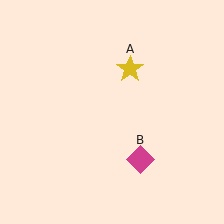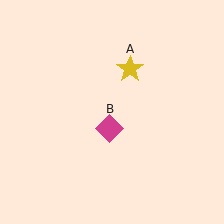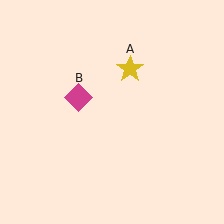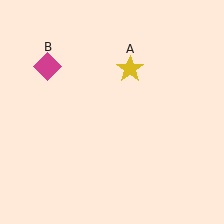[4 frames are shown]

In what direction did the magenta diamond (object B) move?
The magenta diamond (object B) moved up and to the left.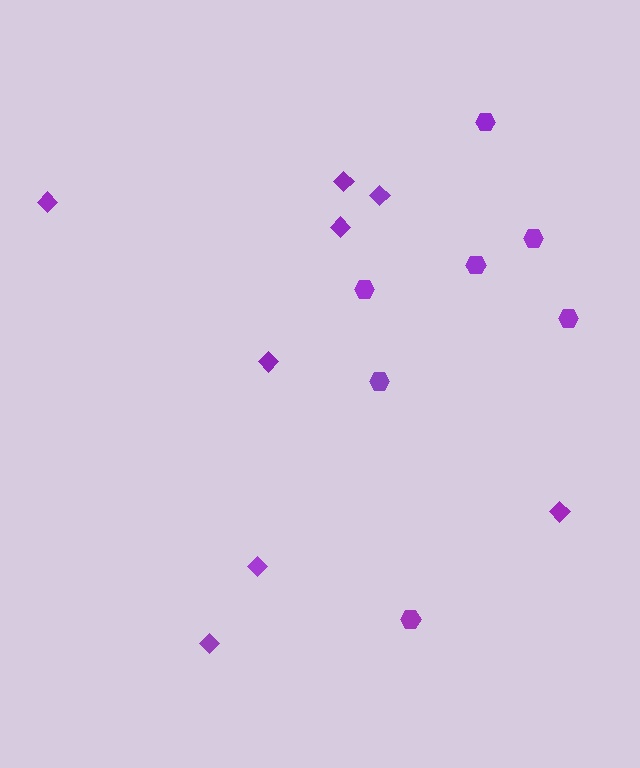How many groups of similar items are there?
There are 2 groups: one group of diamonds (8) and one group of hexagons (7).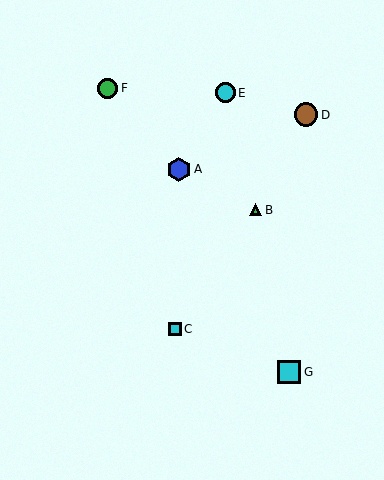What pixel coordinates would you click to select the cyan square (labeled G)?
Click at (289, 372) to select the cyan square G.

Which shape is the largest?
The blue hexagon (labeled A) is the largest.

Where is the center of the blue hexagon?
The center of the blue hexagon is at (179, 169).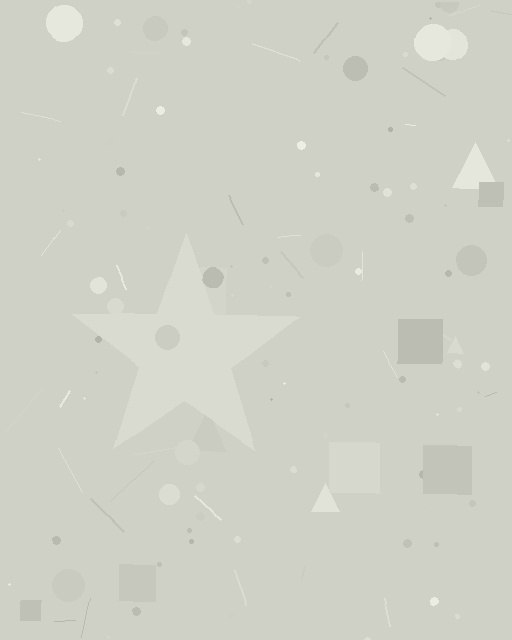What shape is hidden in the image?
A star is hidden in the image.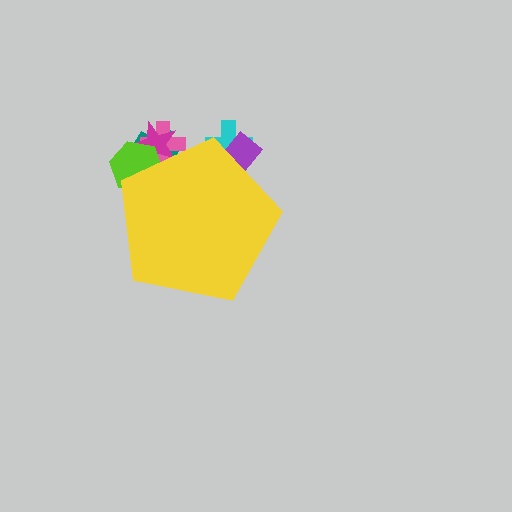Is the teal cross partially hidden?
Yes, the teal cross is partially hidden behind the yellow pentagon.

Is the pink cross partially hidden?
Yes, the pink cross is partially hidden behind the yellow pentagon.